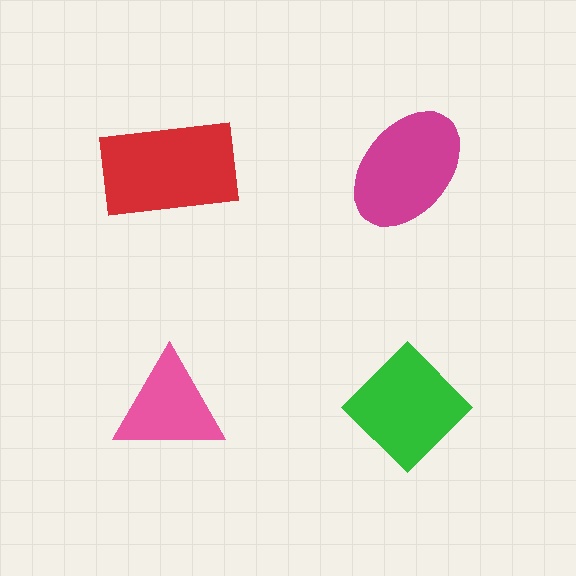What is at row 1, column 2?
A magenta ellipse.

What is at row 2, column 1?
A pink triangle.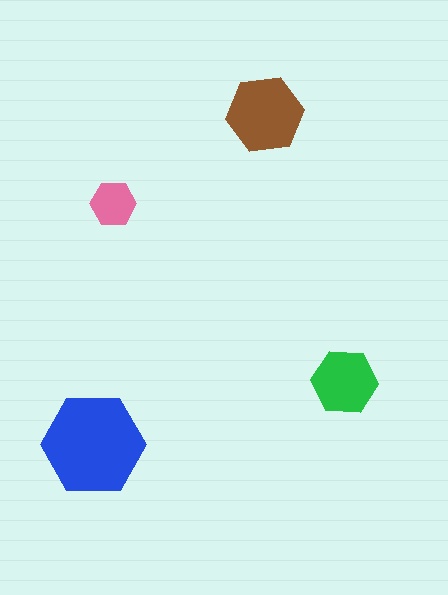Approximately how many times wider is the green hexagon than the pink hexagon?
About 1.5 times wider.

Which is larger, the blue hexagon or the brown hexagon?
The blue one.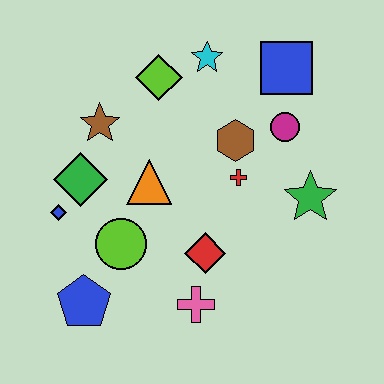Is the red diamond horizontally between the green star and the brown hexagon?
No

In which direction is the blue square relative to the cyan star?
The blue square is to the right of the cyan star.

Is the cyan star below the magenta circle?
No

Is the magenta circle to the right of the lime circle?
Yes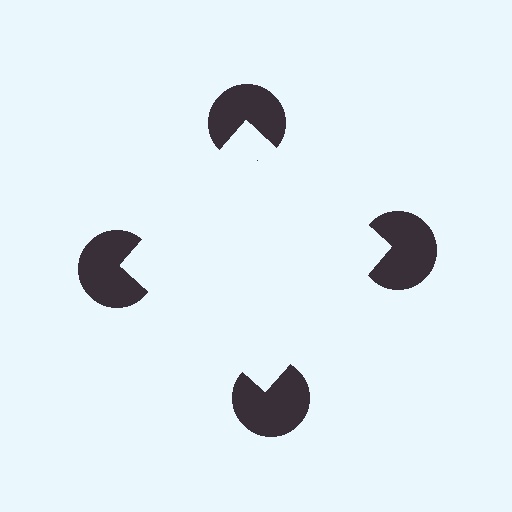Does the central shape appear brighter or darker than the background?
It typically appears slightly brighter than the background, even though no actual brightness change is drawn.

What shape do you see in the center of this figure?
An illusory square — its edges are inferred from the aligned wedge cuts in the pac-man discs, not physically drawn.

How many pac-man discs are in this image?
There are 4 — one at each vertex of the illusory square.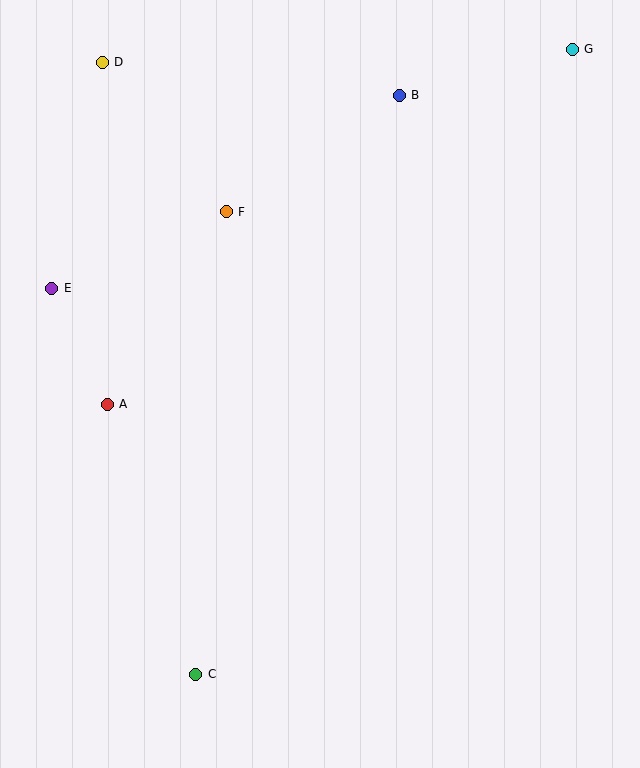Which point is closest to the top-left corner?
Point D is closest to the top-left corner.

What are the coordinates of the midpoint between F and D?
The midpoint between F and D is at (164, 137).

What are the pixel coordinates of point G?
Point G is at (572, 49).